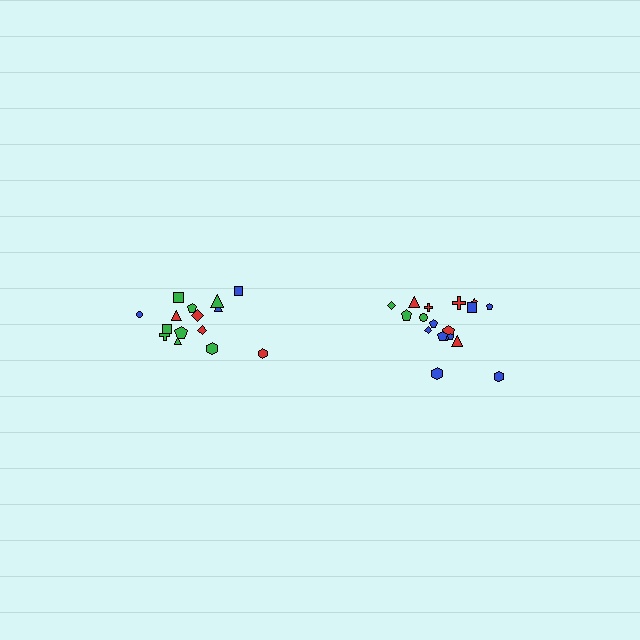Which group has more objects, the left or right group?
The right group.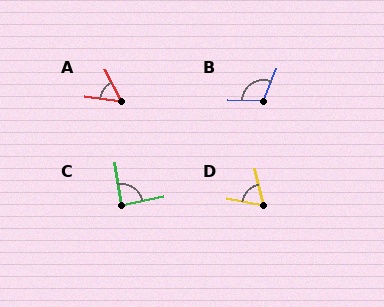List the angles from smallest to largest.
A (55°), D (67°), C (87°), B (111°).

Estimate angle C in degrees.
Approximately 87 degrees.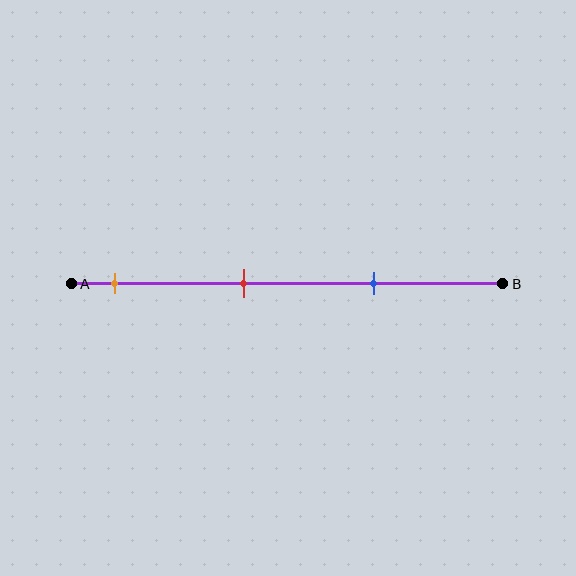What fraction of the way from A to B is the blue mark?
The blue mark is approximately 70% (0.7) of the way from A to B.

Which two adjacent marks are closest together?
The red and blue marks are the closest adjacent pair.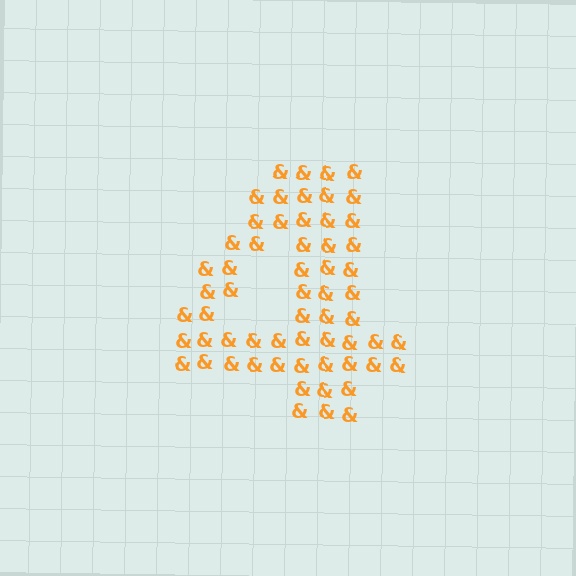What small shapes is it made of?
It is made of small ampersands.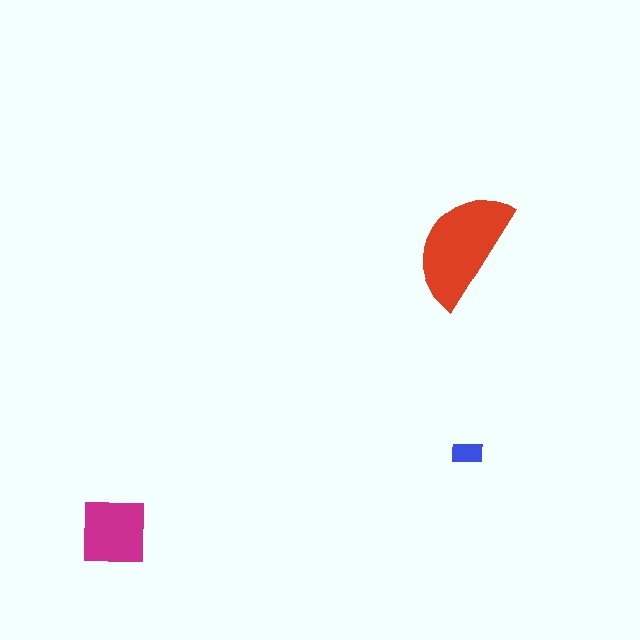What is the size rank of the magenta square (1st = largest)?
2nd.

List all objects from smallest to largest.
The blue rectangle, the magenta square, the red semicircle.